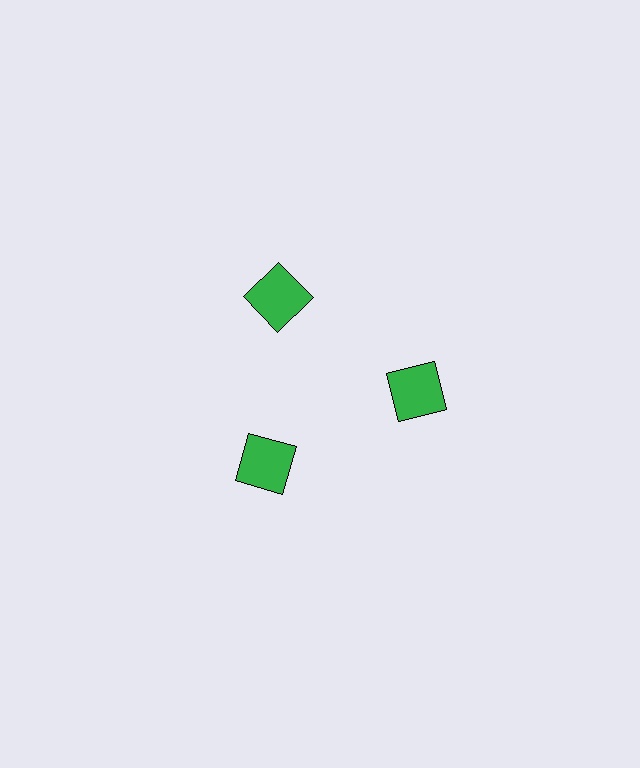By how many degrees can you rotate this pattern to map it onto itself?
The pattern maps onto itself every 120 degrees of rotation.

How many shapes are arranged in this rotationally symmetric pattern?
There are 3 shapes, arranged in 3 groups of 1.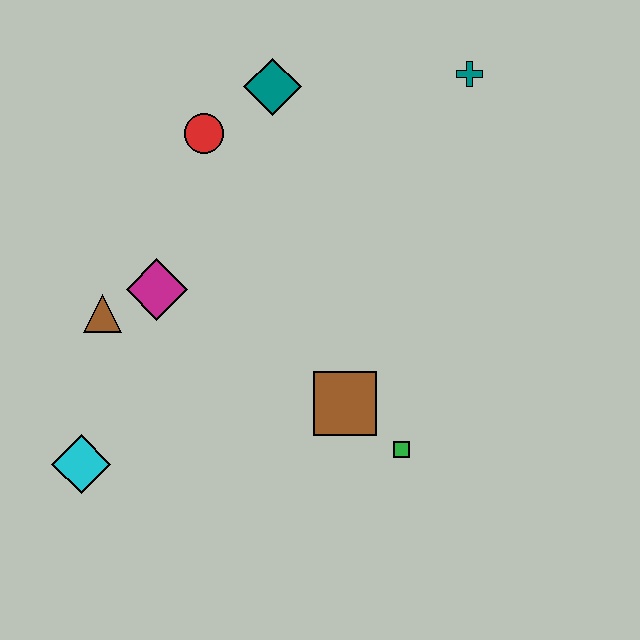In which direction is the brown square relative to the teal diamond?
The brown square is below the teal diamond.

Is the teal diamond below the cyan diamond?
No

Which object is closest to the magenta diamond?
The brown triangle is closest to the magenta diamond.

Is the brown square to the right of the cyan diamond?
Yes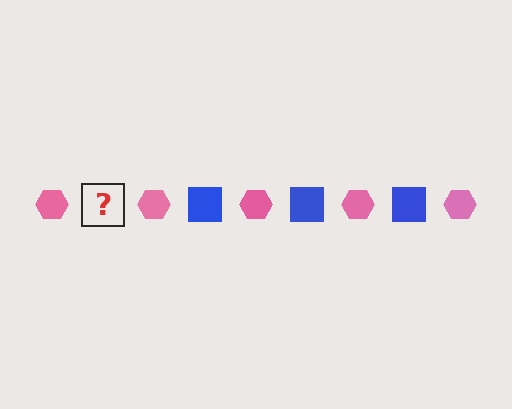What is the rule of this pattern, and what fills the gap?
The rule is that the pattern alternates between pink hexagon and blue square. The gap should be filled with a blue square.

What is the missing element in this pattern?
The missing element is a blue square.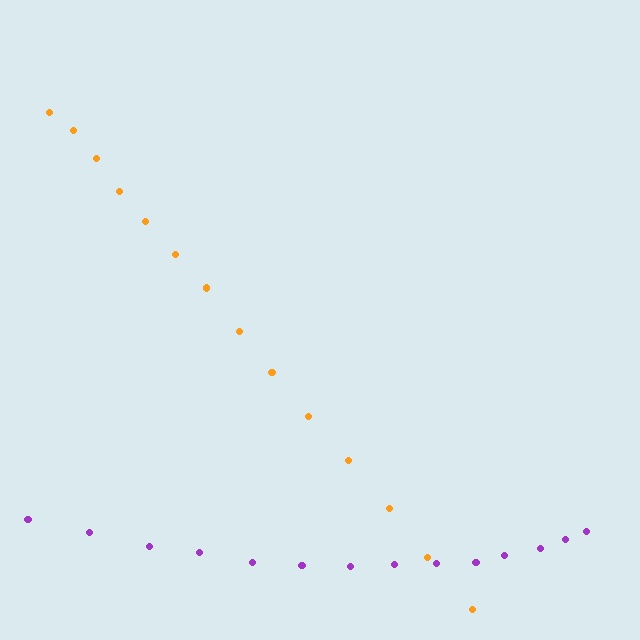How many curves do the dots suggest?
There are 2 distinct paths.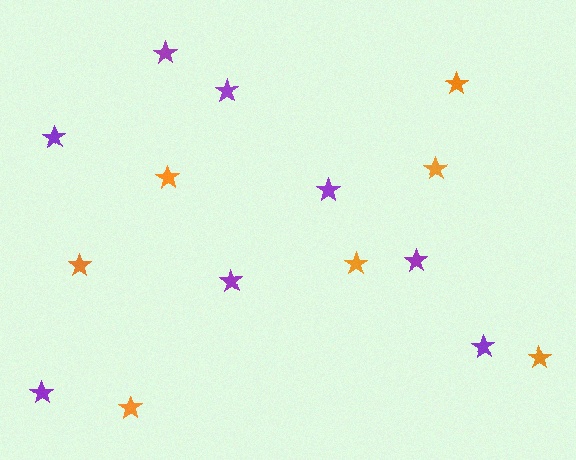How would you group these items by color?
There are 2 groups: one group of orange stars (7) and one group of purple stars (8).